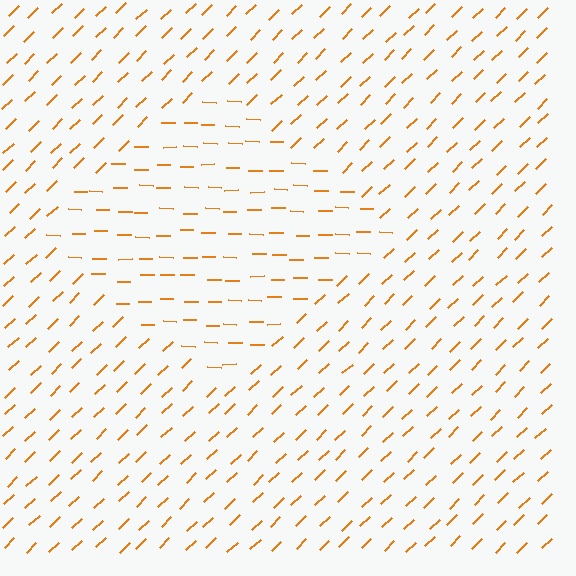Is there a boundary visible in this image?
Yes, there is a texture boundary formed by a change in line orientation.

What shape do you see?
I see a diamond.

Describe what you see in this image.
The image is filled with small orange line segments. A diamond region in the image has lines oriented differently from the surrounding lines, creating a visible texture boundary.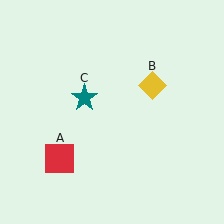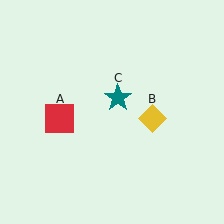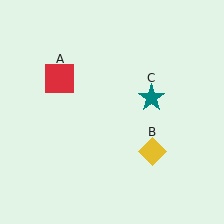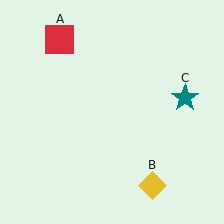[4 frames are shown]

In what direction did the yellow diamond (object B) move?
The yellow diamond (object B) moved down.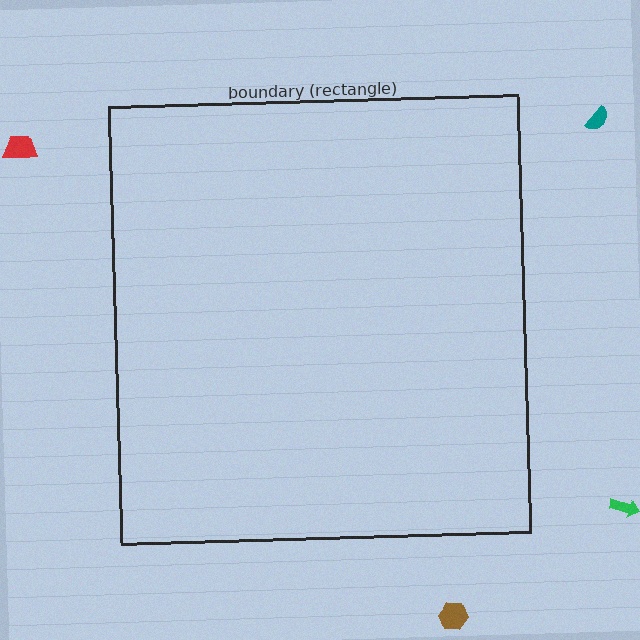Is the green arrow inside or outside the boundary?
Outside.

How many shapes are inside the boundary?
0 inside, 4 outside.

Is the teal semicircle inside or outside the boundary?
Outside.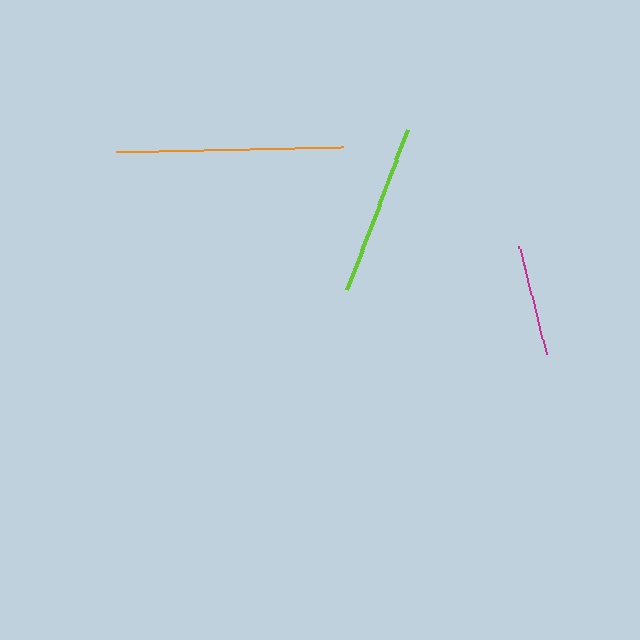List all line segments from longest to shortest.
From longest to shortest: orange, lime, magenta.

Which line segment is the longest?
The orange line is the longest at approximately 228 pixels.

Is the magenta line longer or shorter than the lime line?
The lime line is longer than the magenta line.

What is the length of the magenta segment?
The magenta segment is approximately 112 pixels long.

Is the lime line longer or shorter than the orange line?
The orange line is longer than the lime line.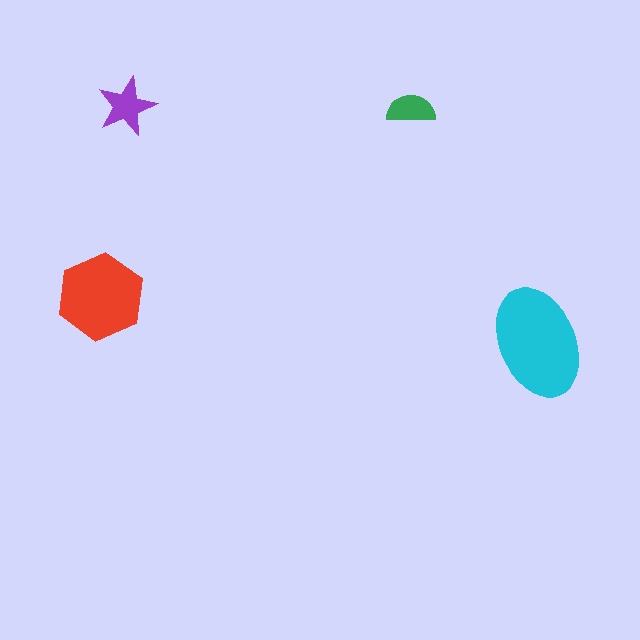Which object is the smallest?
The green semicircle.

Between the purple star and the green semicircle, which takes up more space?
The purple star.